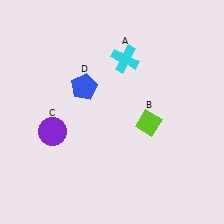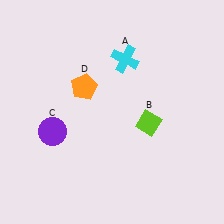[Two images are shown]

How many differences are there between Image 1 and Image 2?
There is 1 difference between the two images.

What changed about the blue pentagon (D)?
In Image 1, D is blue. In Image 2, it changed to orange.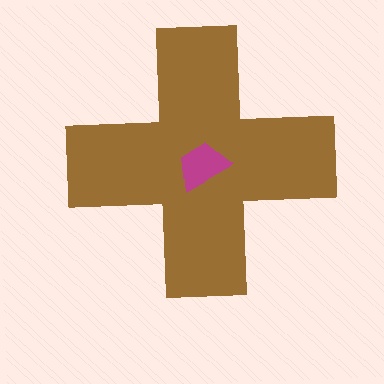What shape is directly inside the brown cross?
The magenta trapezoid.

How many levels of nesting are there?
2.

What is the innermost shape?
The magenta trapezoid.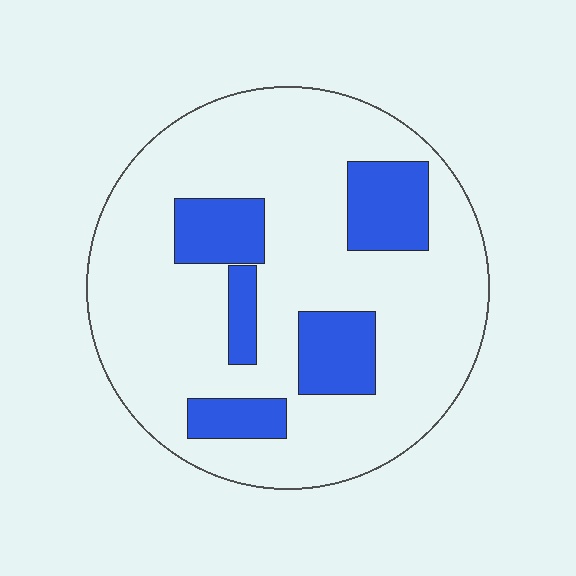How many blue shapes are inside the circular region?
5.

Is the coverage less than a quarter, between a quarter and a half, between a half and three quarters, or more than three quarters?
Less than a quarter.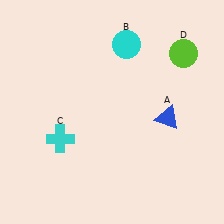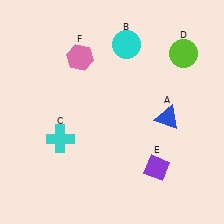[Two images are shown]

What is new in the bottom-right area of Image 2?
A purple diamond (E) was added in the bottom-right area of Image 2.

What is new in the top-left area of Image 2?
A pink hexagon (F) was added in the top-left area of Image 2.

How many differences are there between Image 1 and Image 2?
There are 2 differences between the two images.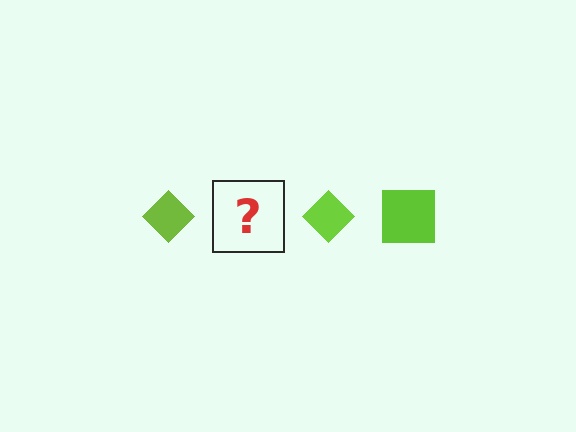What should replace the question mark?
The question mark should be replaced with a lime square.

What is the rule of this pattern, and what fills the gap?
The rule is that the pattern cycles through diamond, square shapes in lime. The gap should be filled with a lime square.